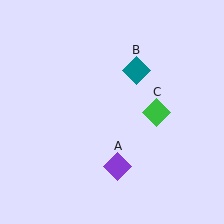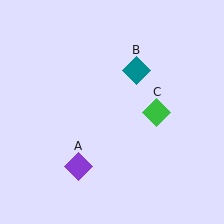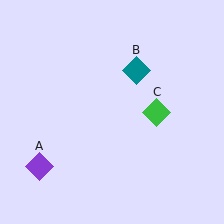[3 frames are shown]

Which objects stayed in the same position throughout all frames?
Teal diamond (object B) and green diamond (object C) remained stationary.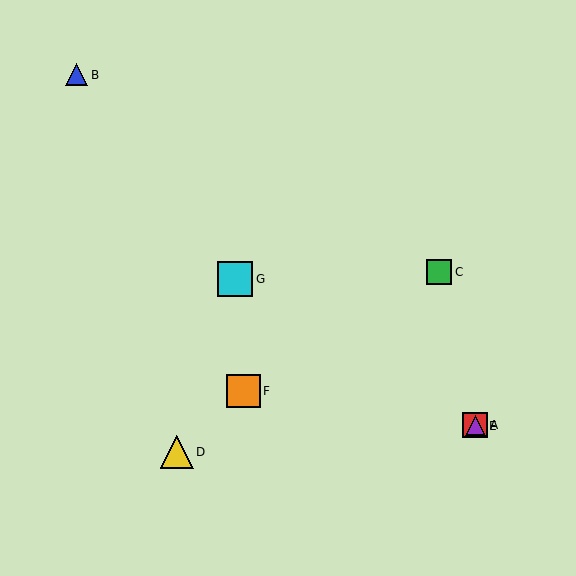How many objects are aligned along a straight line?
3 objects (A, E, G) are aligned along a straight line.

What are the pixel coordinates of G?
Object G is at (235, 279).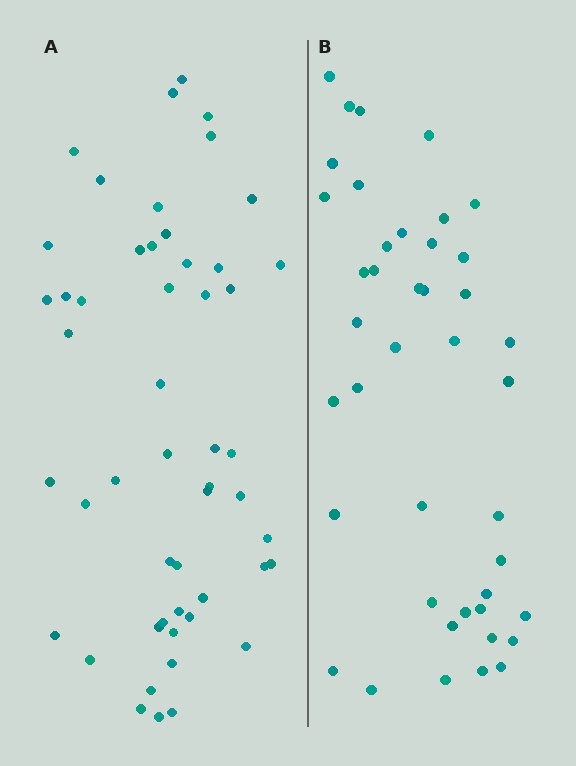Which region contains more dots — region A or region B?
Region A (the left region) has more dots.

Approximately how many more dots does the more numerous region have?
Region A has roughly 8 or so more dots than region B.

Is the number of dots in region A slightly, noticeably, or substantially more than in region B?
Region A has only slightly more — the two regions are fairly close. The ratio is roughly 1.2 to 1.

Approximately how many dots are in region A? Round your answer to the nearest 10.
About 50 dots. (The exact count is 51, which rounds to 50.)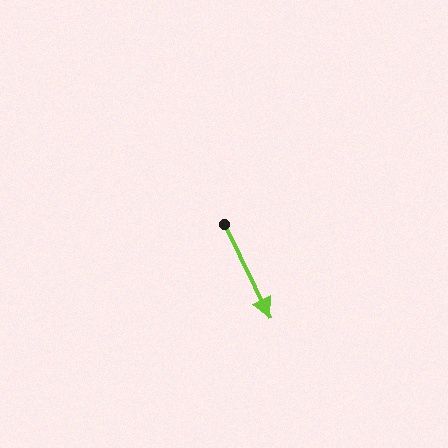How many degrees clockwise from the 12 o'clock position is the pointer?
Approximately 154 degrees.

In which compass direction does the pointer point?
Southeast.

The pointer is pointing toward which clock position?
Roughly 5 o'clock.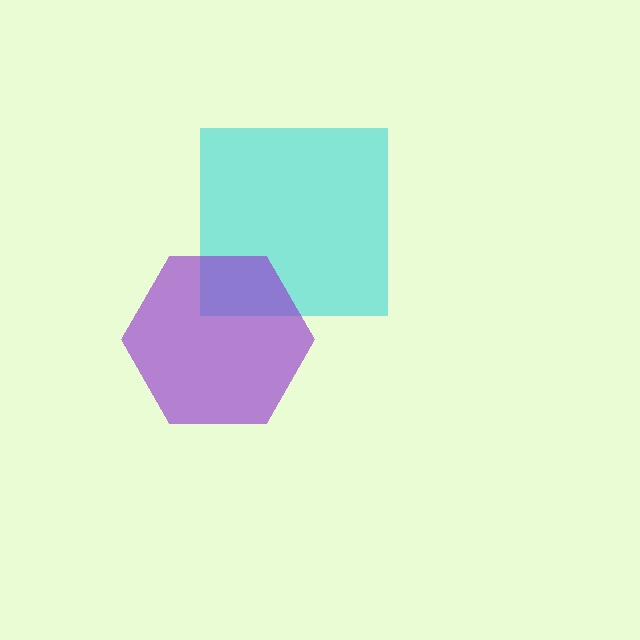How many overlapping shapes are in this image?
There are 2 overlapping shapes in the image.